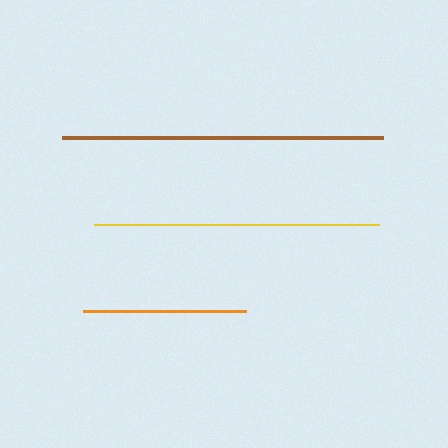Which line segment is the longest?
The brown line is the longest at approximately 321 pixels.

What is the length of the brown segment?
The brown segment is approximately 321 pixels long.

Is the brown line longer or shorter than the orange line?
The brown line is longer than the orange line.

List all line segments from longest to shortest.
From longest to shortest: brown, yellow, orange.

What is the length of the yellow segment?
The yellow segment is approximately 285 pixels long.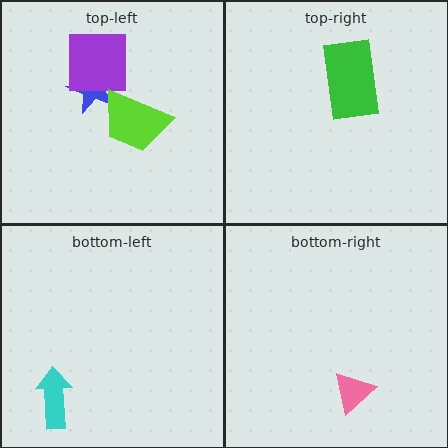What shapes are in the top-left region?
The blue star, the purple square, the lime trapezoid.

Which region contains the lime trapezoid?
The top-left region.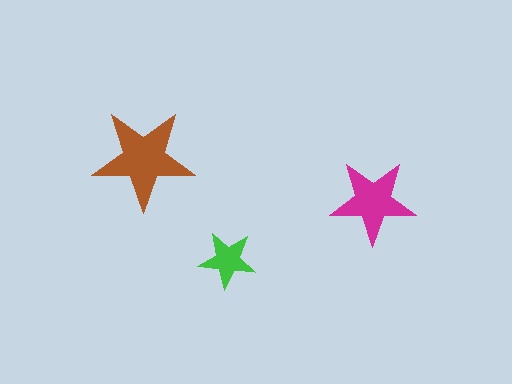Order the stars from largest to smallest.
the brown one, the magenta one, the green one.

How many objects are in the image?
There are 3 objects in the image.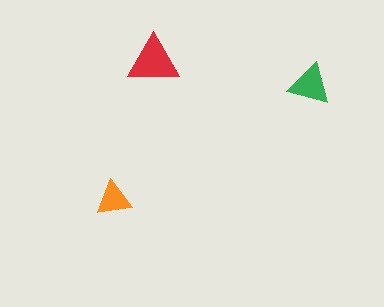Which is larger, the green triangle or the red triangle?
The red one.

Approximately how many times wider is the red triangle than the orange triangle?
About 1.5 times wider.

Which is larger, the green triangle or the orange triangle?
The green one.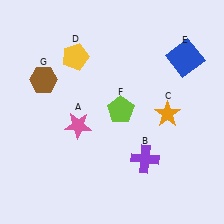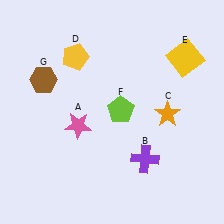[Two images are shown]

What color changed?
The square (E) changed from blue in Image 1 to yellow in Image 2.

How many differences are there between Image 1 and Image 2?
There is 1 difference between the two images.